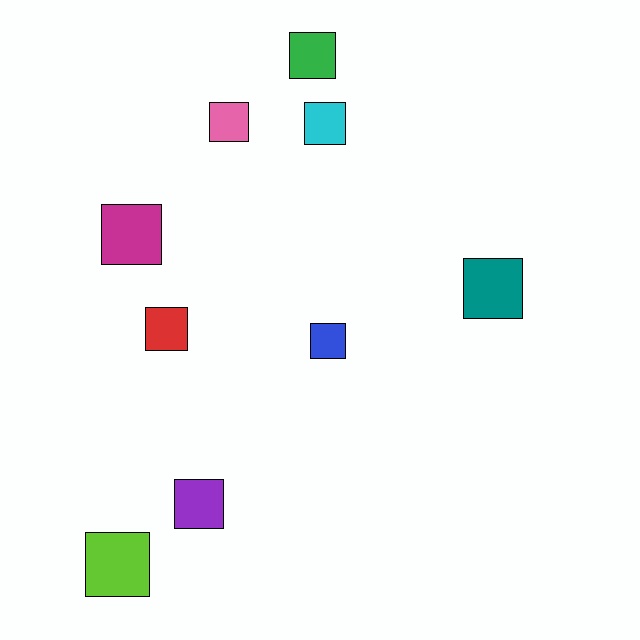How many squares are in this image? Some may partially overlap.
There are 9 squares.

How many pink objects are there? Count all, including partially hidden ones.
There is 1 pink object.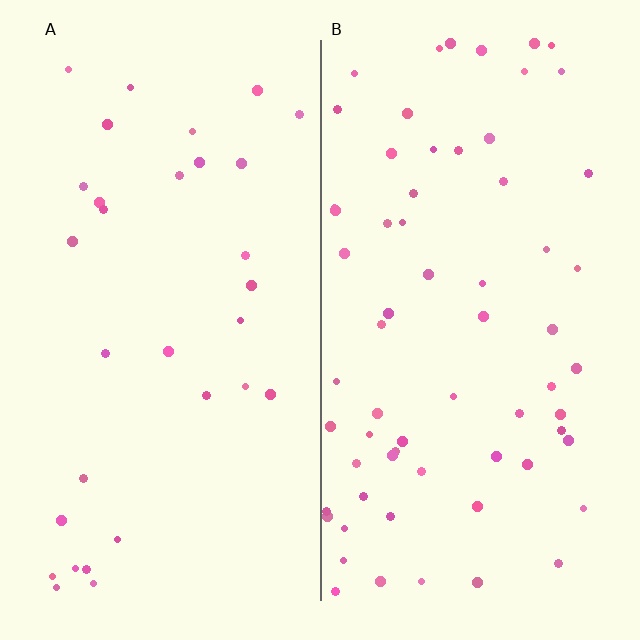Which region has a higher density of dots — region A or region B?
B (the right).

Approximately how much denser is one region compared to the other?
Approximately 2.1× — region B over region A.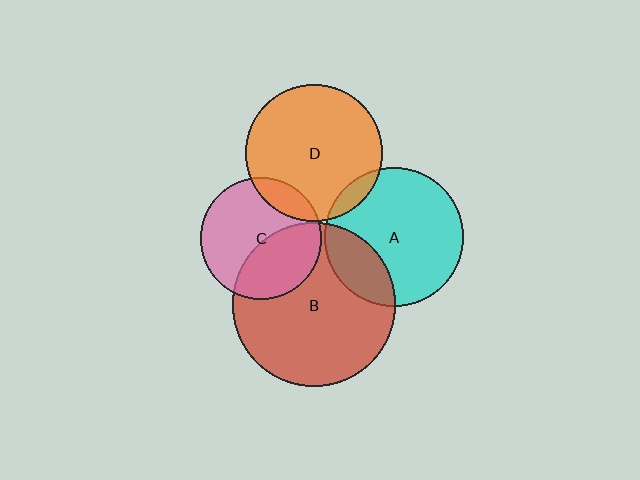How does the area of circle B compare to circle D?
Approximately 1.4 times.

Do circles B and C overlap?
Yes.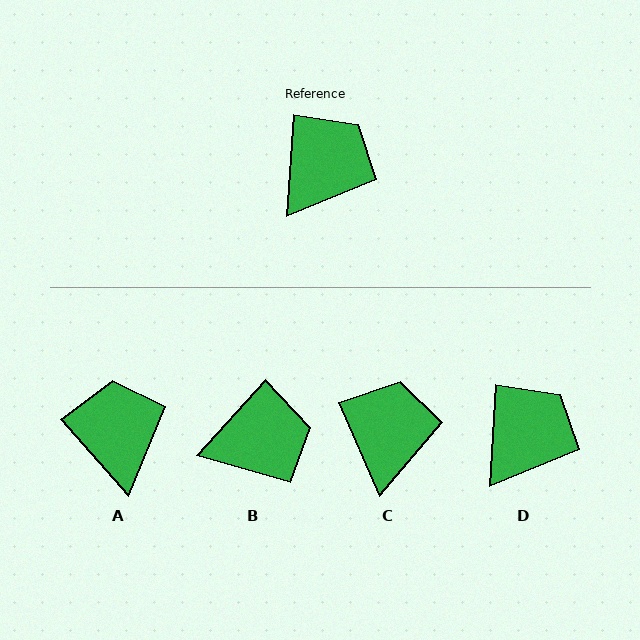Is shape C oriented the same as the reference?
No, it is off by about 27 degrees.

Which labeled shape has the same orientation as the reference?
D.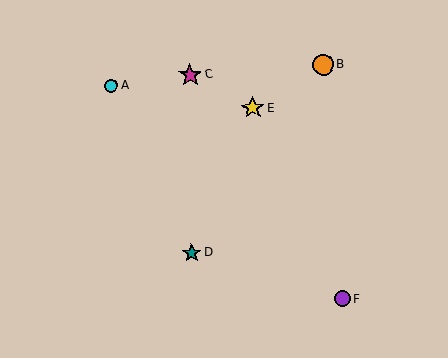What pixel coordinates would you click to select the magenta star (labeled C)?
Click at (190, 75) to select the magenta star C.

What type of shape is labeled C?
Shape C is a magenta star.